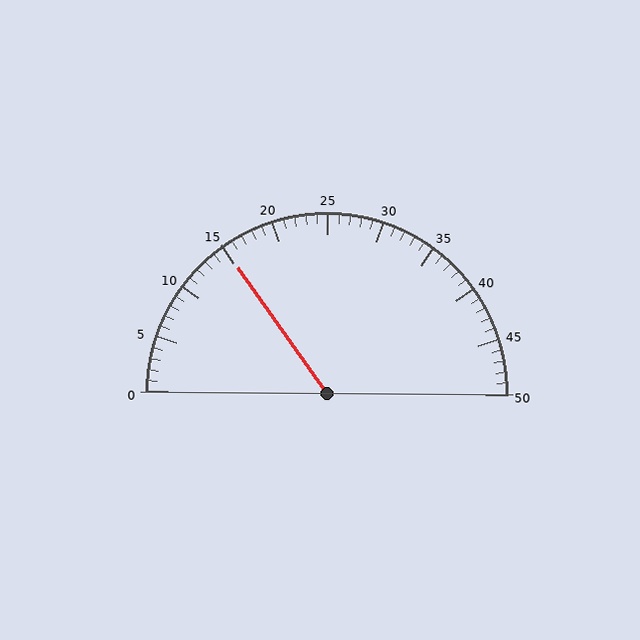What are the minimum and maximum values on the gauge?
The gauge ranges from 0 to 50.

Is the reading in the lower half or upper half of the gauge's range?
The reading is in the lower half of the range (0 to 50).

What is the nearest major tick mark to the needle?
The nearest major tick mark is 15.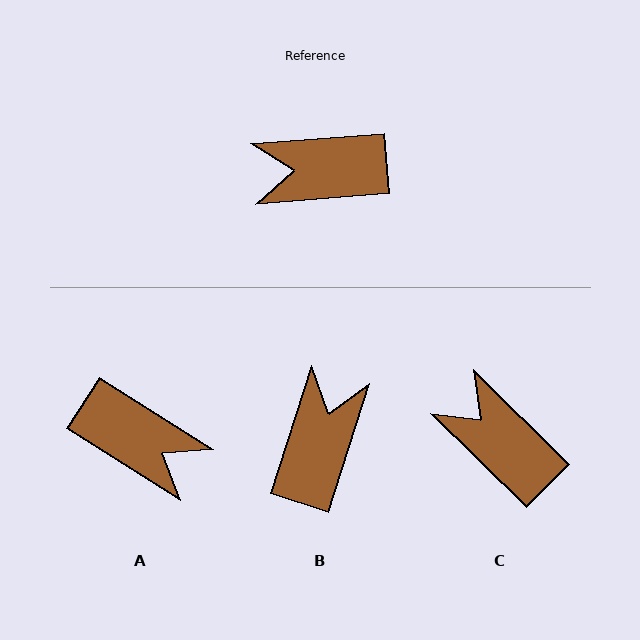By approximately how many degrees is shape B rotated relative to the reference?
Approximately 112 degrees clockwise.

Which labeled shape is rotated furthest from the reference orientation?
A, about 143 degrees away.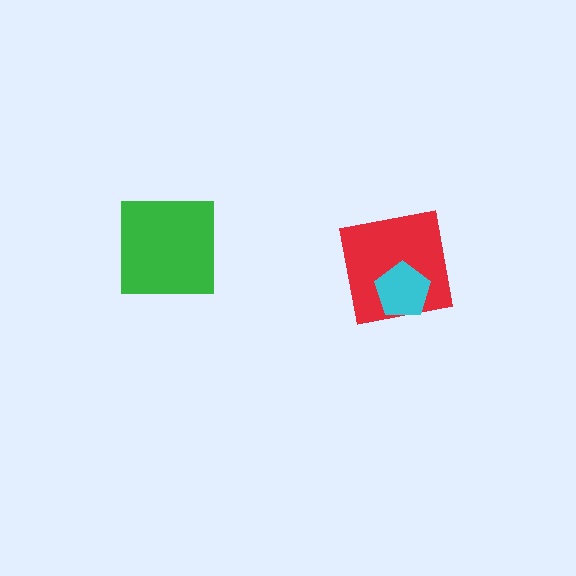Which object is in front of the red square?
The cyan pentagon is in front of the red square.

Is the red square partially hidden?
Yes, it is partially covered by another shape.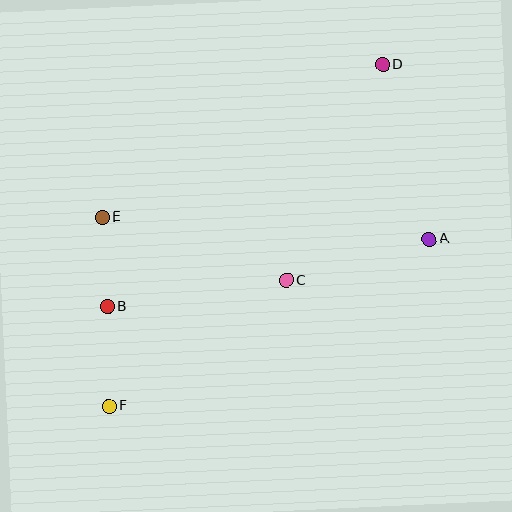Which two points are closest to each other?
Points B and E are closest to each other.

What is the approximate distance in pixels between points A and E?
The distance between A and E is approximately 327 pixels.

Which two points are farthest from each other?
Points D and F are farthest from each other.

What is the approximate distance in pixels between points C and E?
The distance between C and E is approximately 194 pixels.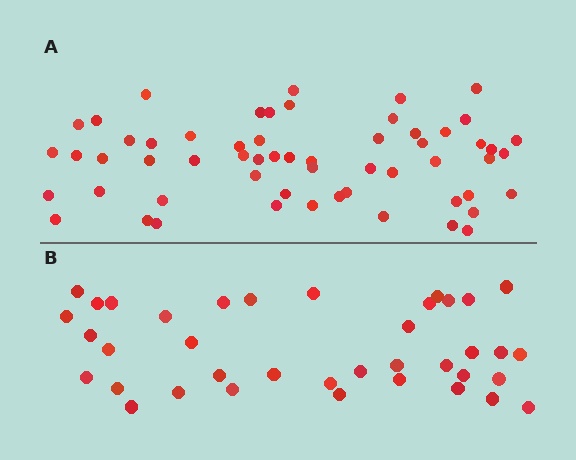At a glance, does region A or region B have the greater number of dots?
Region A (the top region) has more dots.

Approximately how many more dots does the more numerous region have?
Region A has approximately 20 more dots than region B.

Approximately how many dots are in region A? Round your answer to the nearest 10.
About 60 dots. (The exact count is 58, which rounds to 60.)